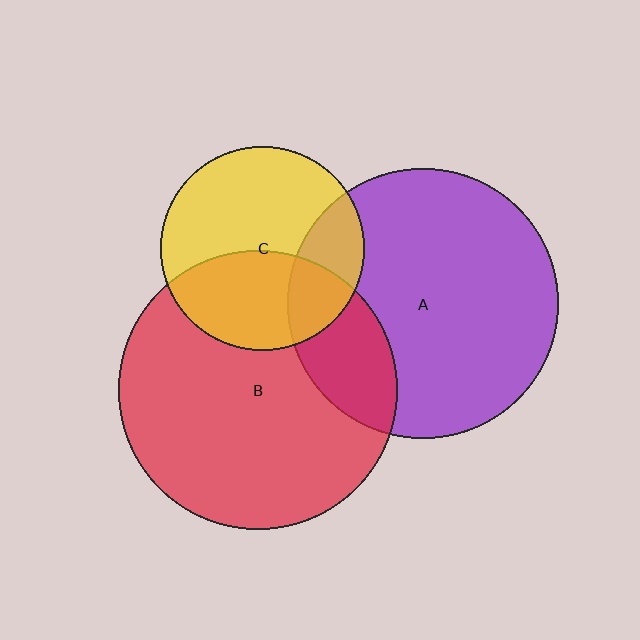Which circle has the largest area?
Circle B (red).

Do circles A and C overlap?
Yes.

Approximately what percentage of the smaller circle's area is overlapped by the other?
Approximately 25%.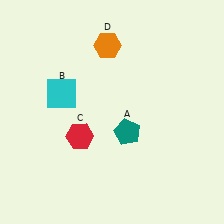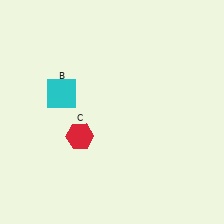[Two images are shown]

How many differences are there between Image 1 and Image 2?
There are 2 differences between the two images.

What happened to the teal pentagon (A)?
The teal pentagon (A) was removed in Image 2. It was in the bottom-right area of Image 1.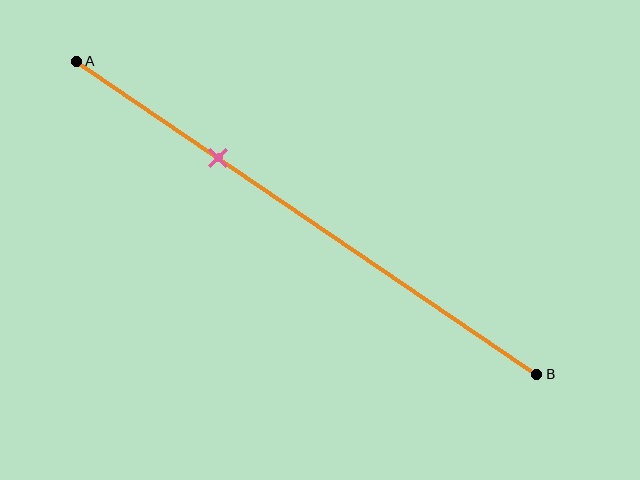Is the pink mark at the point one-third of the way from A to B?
Yes, the mark is approximately at the one-third point.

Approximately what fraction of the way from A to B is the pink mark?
The pink mark is approximately 30% of the way from A to B.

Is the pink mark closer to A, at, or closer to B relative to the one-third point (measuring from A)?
The pink mark is approximately at the one-third point of segment AB.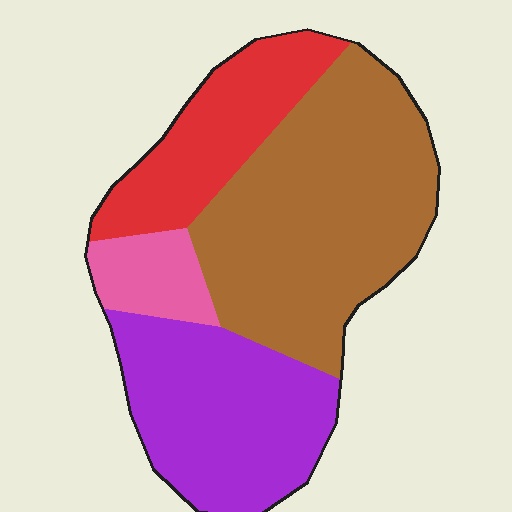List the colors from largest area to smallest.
From largest to smallest: brown, purple, red, pink.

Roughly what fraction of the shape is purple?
Purple takes up between a sixth and a third of the shape.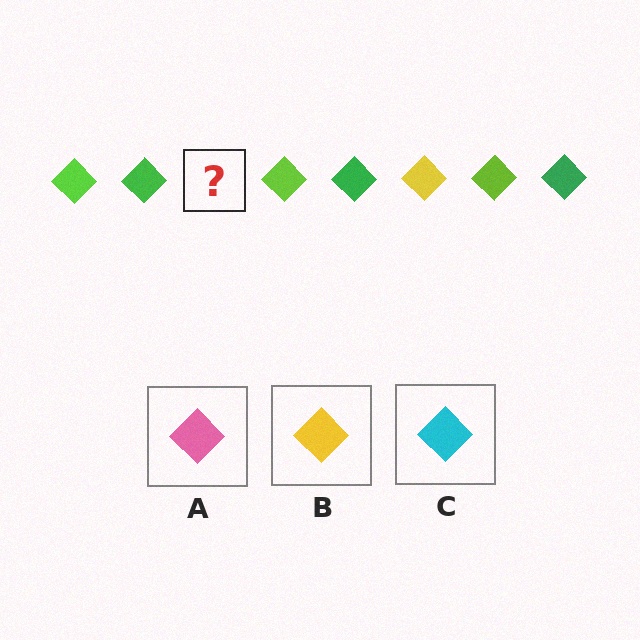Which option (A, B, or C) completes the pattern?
B.